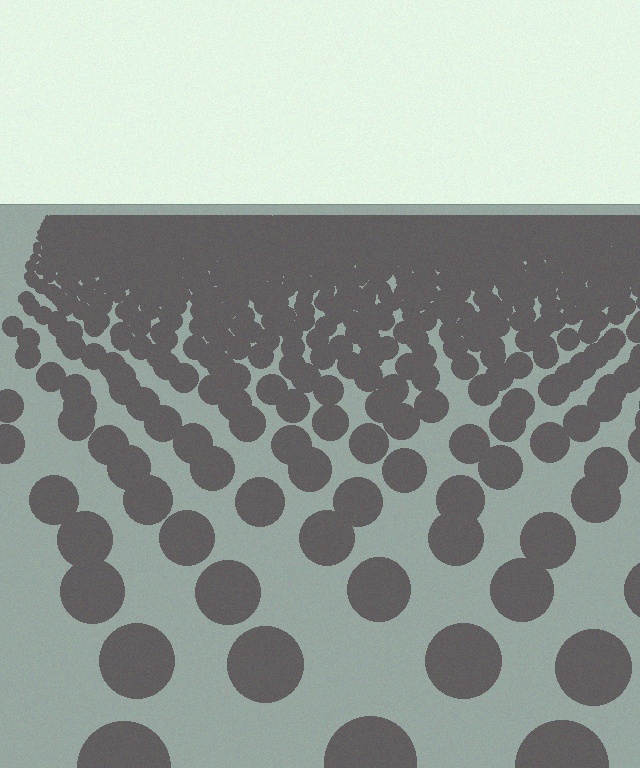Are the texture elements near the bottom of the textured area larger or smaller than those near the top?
Larger. Near the bottom, elements are closer to the viewer and appear at a bigger on-screen size.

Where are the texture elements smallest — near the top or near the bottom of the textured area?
Near the top.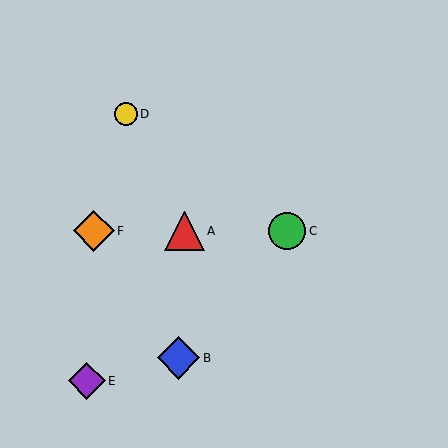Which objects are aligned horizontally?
Objects A, C, F are aligned horizontally.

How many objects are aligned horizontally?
3 objects (A, C, F) are aligned horizontally.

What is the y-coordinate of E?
Object E is at y≈381.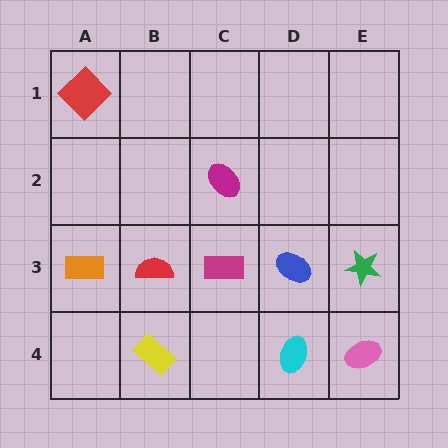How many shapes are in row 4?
3 shapes.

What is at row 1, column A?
A red diamond.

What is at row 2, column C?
A magenta ellipse.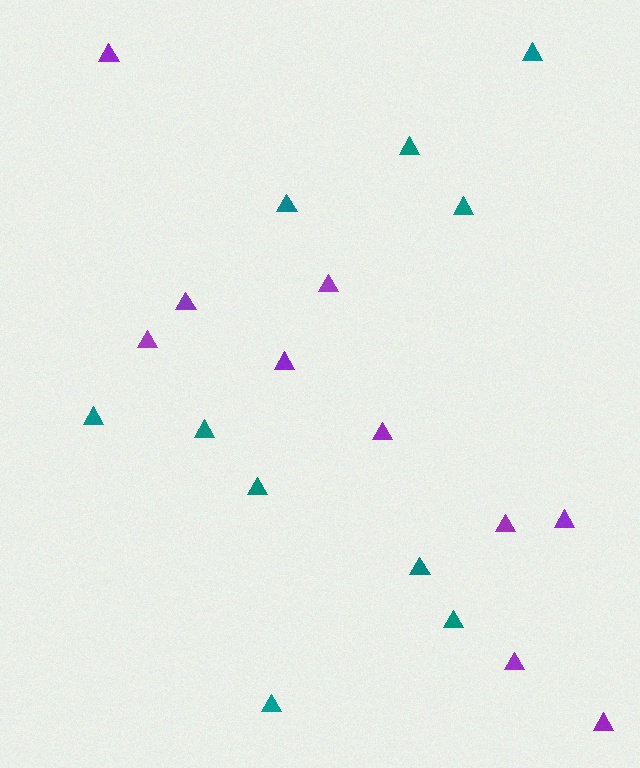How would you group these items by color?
There are 2 groups: one group of purple triangles (10) and one group of teal triangles (10).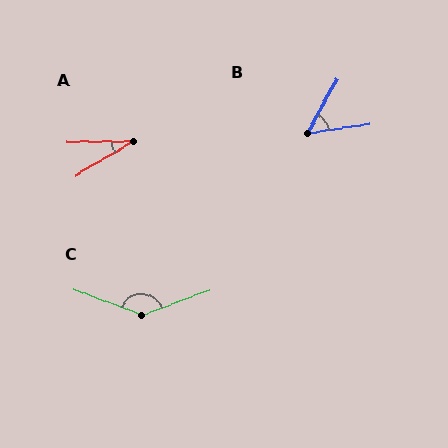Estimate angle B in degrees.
Approximately 53 degrees.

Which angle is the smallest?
A, at approximately 30 degrees.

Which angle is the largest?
C, at approximately 139 degrees.